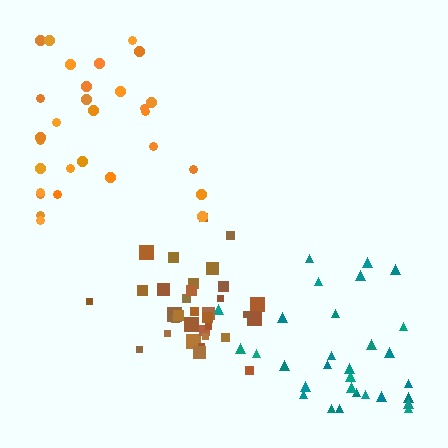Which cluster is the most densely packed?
Brown.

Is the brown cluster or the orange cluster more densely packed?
Brown.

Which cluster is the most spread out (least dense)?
Orange.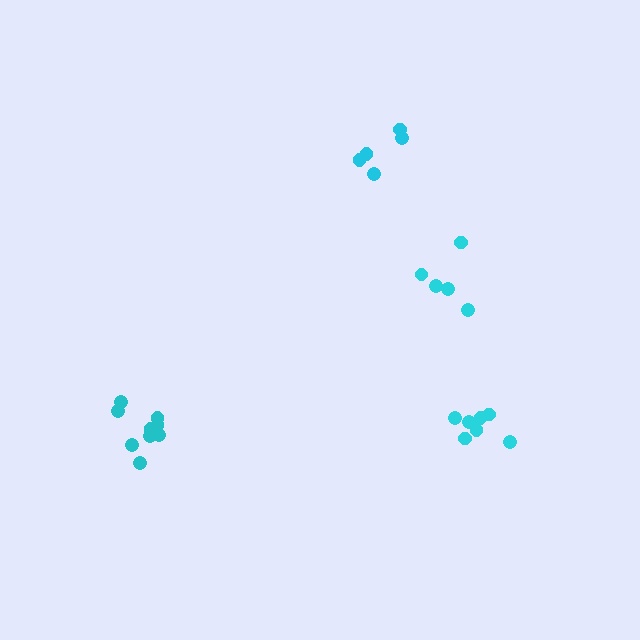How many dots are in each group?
Group 1: 5 dots, Group 2: 7 dots, Group 3: 10 dots, Group 4: 5 dots (27 total).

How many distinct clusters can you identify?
There are 4 distinct clusters.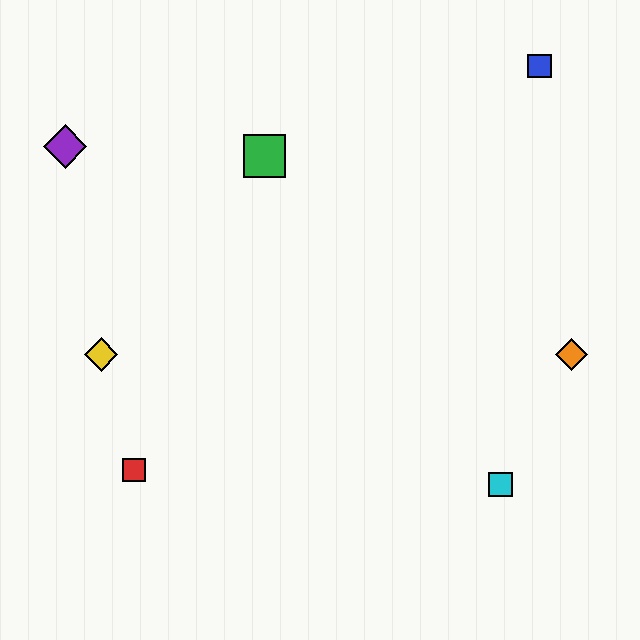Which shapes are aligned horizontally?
The yellow diamond, the orange diamond are aligned horizontally.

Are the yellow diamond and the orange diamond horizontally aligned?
Yes, both are at y≈354.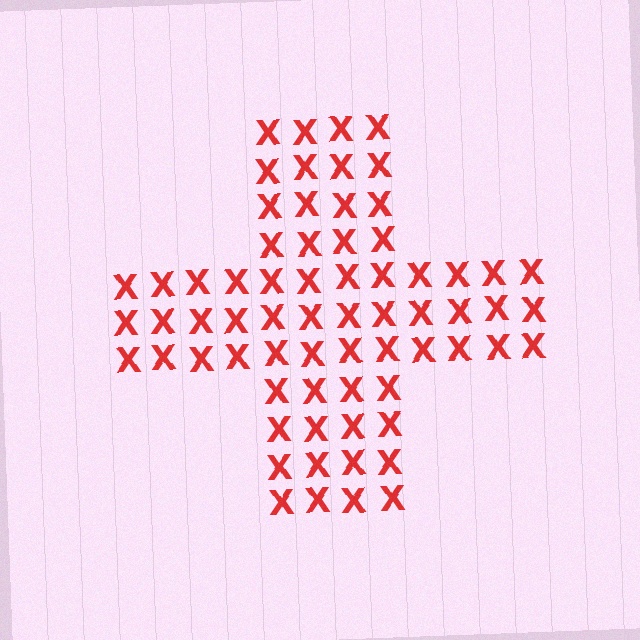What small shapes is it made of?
It is made of small letter X's.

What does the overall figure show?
The overall figure shows a cross.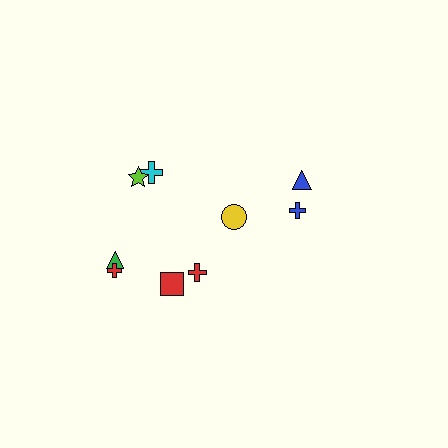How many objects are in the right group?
There are 3 objects.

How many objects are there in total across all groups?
There are 9 objects.